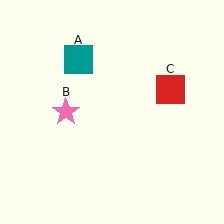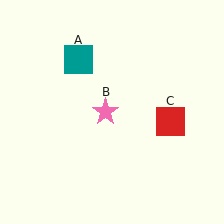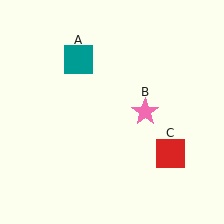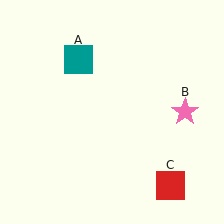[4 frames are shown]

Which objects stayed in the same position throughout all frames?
Teal square (object A) remained stationary.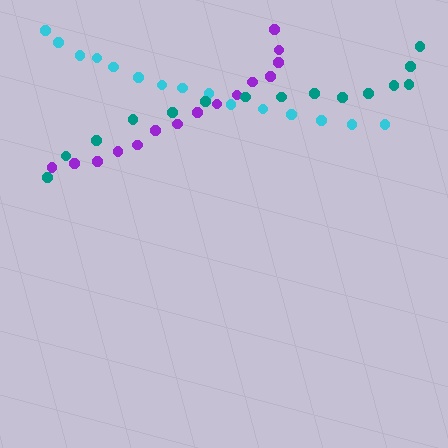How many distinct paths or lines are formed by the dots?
There are 3 distinct paths.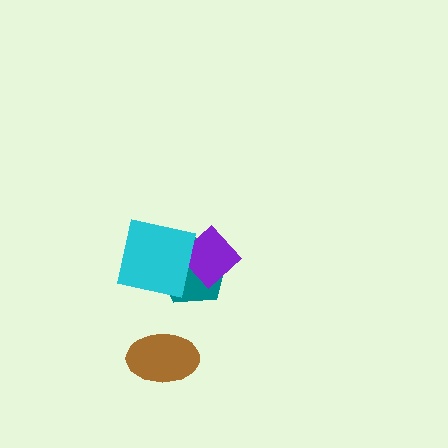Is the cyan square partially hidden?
No, no other shape covers it.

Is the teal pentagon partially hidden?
Yes, it is partially covered by another shape.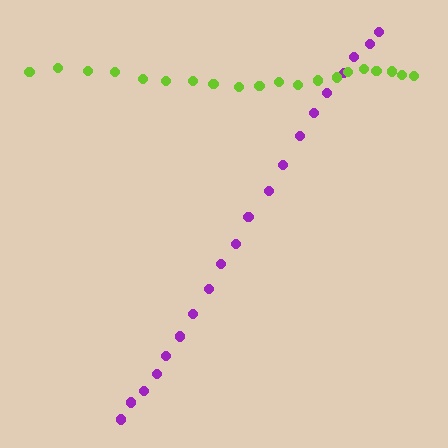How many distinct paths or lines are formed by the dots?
There are 2 distinct paths.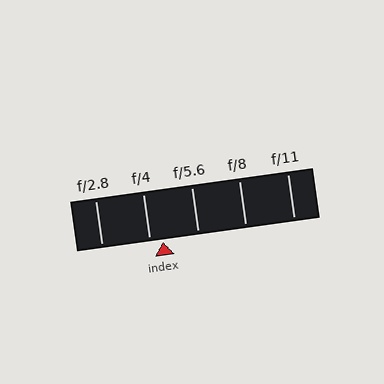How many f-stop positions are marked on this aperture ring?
There are 5 f-stop positions marked.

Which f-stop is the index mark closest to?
The index mark is closest to f/4.